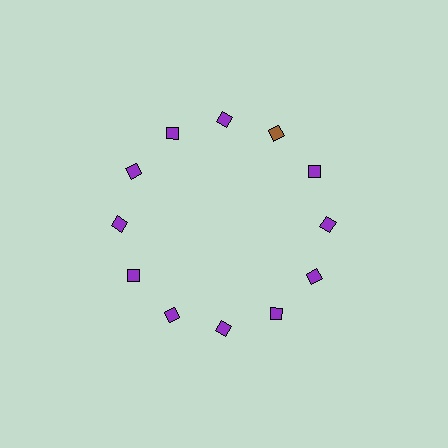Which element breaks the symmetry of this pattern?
The brown diamond at roughly the 1 o'clock position breaks the symmetry. All other shapes are purple diamonds.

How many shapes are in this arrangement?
There are 12 shapes arranged in a ring pattern.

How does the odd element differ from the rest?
It has a different color: brown instead of purple.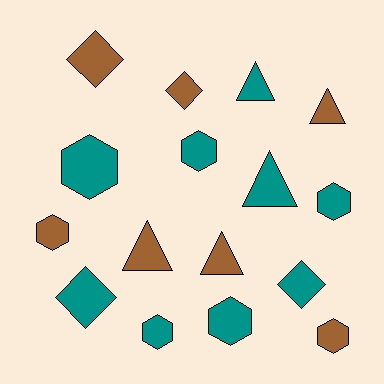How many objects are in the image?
There are 16 objects.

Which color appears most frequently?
Teal, with 9 objects.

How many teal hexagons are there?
There are 5 teal hexagons.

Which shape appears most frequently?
Hexagon, with 7 objects.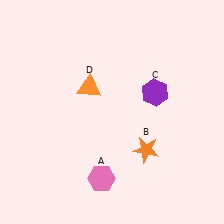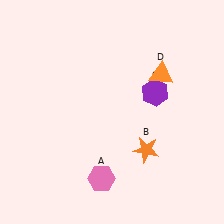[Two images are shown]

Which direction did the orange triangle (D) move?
The orange triangle (D) moved right.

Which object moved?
The orange triangle (D) moved right.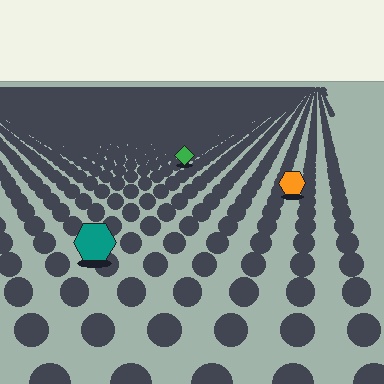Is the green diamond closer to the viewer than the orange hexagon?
No. The orange hexagon is closer — you can tell from the texture gradient: the ground texture is coarser near it.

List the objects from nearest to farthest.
From nearest to farthest: the teal hexagon, the orange hexagon, the green diamond.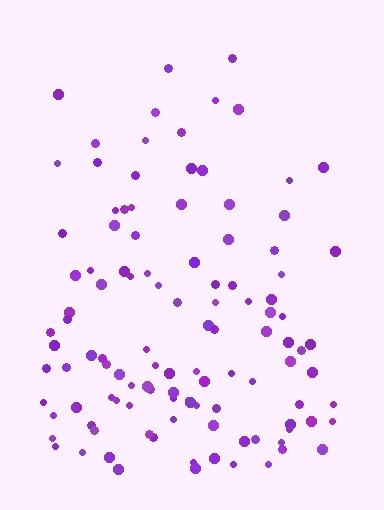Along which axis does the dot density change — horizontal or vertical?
Vertical.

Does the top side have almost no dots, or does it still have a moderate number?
Still a moderate number, just noticeably fewer than the bottom.